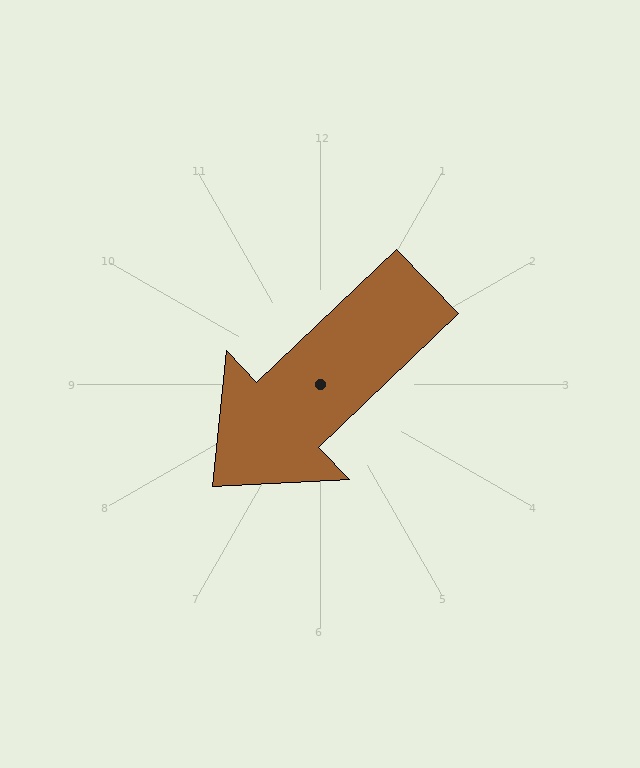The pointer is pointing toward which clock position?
Roughly 8 o'clock.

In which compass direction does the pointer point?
Southwest.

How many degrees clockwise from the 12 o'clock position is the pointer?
Approximately 226 degrees.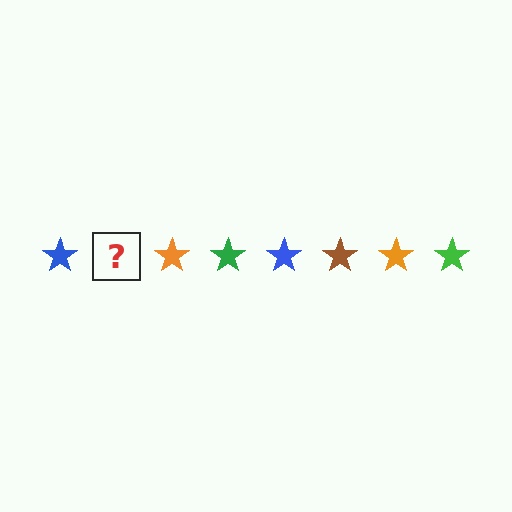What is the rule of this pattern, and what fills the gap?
The rule is that the pattern cycles through blue, brown, orange, green stars. The gap should be filled with a brown star.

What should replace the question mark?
The question mark should be replaced with a brown star.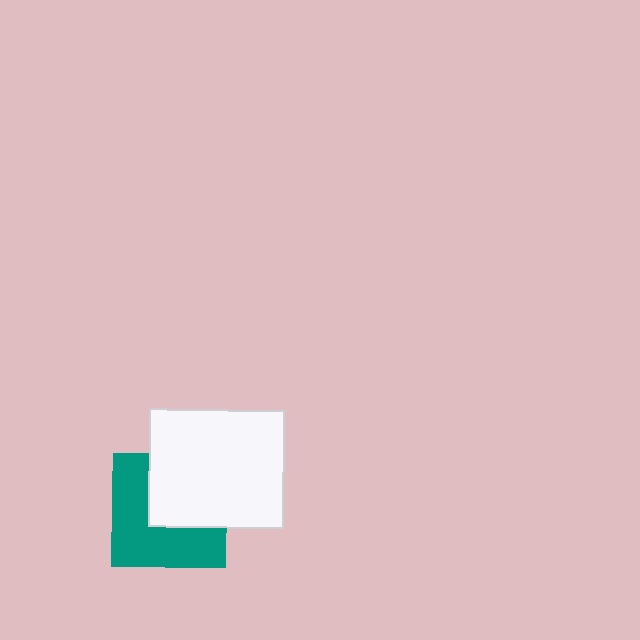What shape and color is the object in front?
The object in front is a white rectangle.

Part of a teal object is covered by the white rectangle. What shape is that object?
It is a square.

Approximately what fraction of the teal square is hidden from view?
Roughly 44% of the teal square is hidden behind the white rectangle.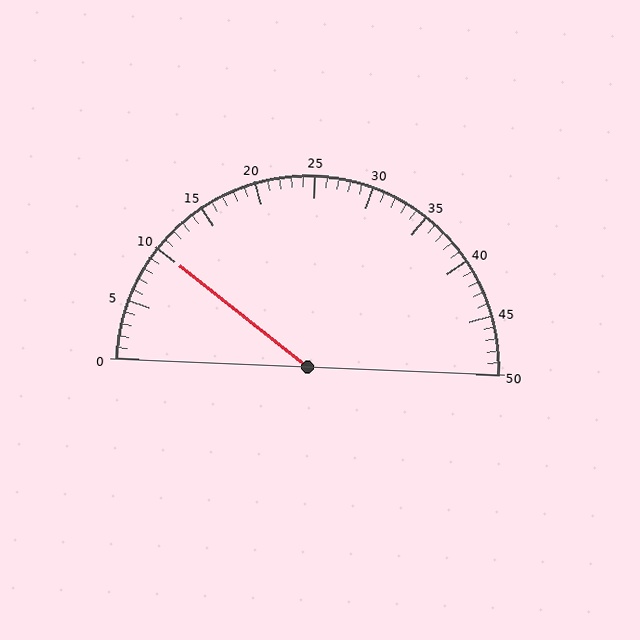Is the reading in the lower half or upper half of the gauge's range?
The reading is in the lower half of the range (0 to 50).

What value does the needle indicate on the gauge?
The needle indicates approximately 10.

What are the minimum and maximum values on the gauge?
The gauge ranges from 0 to 50.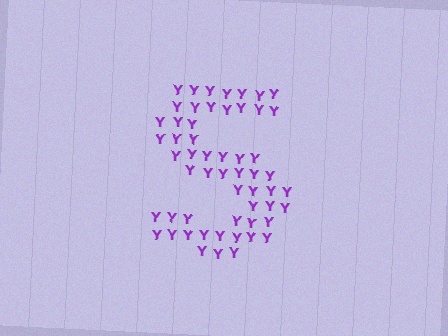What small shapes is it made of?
It is made of small letter Y's.